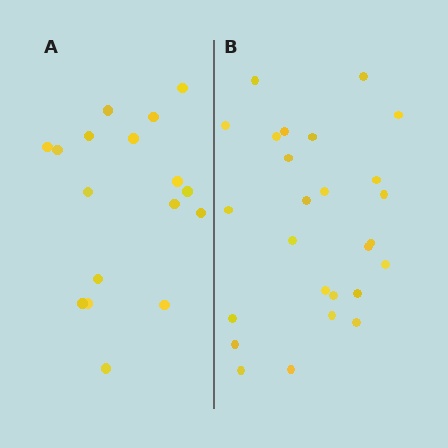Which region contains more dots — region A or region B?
Region B (the right region) has more dots.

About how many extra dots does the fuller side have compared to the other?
Region B has roughly 8 or so more dots than region A.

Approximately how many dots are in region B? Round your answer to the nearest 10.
About 30 dots. (The exact count is 26, which rounds to 30.)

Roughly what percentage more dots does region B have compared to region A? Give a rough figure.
About 55% more.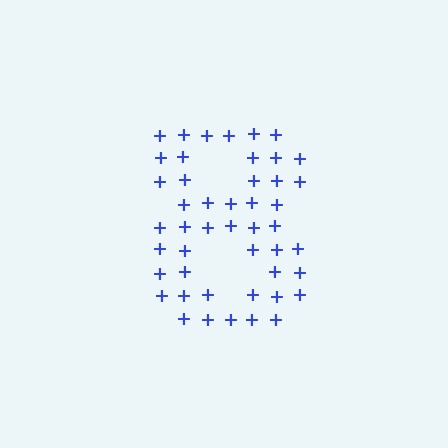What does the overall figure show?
The overall figure shows the digit 8.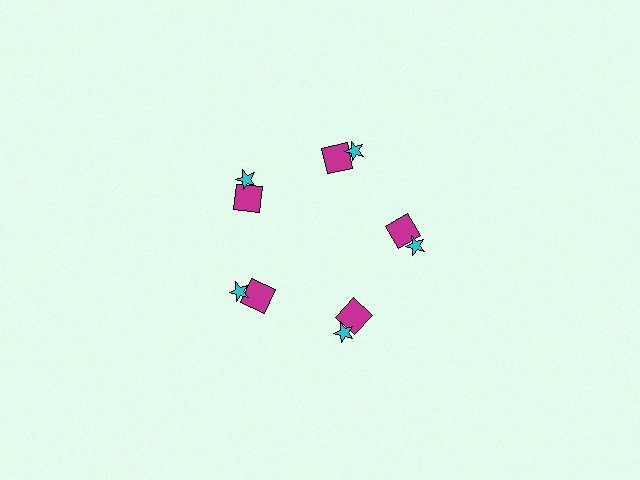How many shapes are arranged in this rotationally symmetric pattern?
There are 10 shapes, arranged in 5 groups of 2.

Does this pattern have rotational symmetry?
Yes, this pattern has 5-fold rotational symmetry. It looks the same after rotating 72 degrees around the center.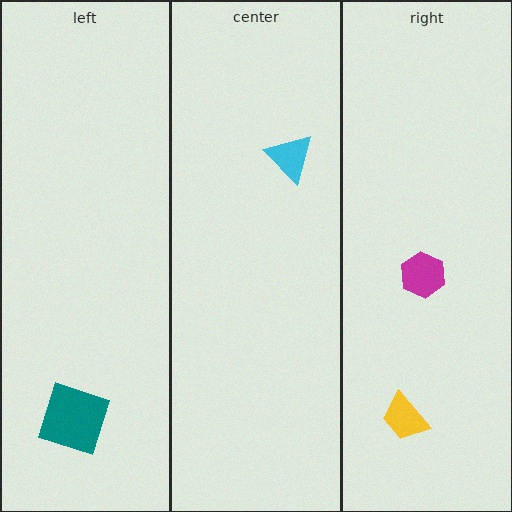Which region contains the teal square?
The left region.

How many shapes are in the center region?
1.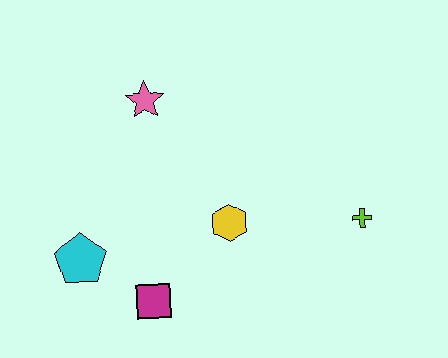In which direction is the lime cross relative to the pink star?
The lime cross is to the right of the pink star.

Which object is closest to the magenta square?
The cyan pentagon is closest to the magenta square.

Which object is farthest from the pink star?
The lime cross is farthest from the pink star.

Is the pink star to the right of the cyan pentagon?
Yes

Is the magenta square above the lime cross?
No